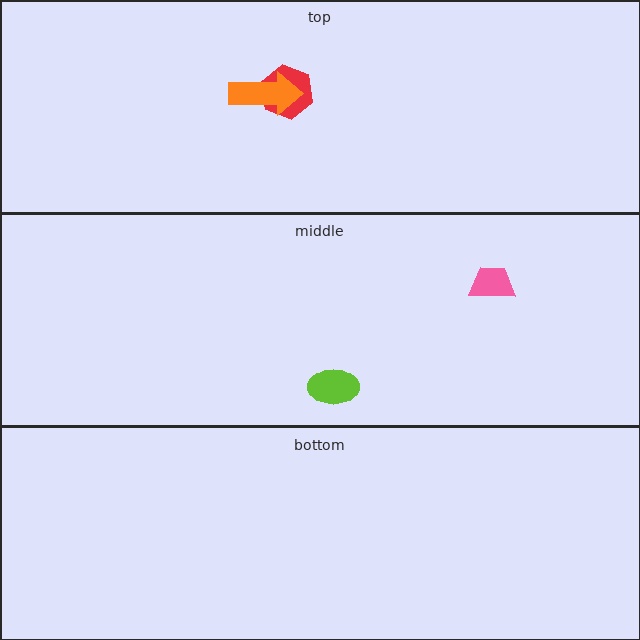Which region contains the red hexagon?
The top region.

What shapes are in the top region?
The red hexagon, the orange arrow.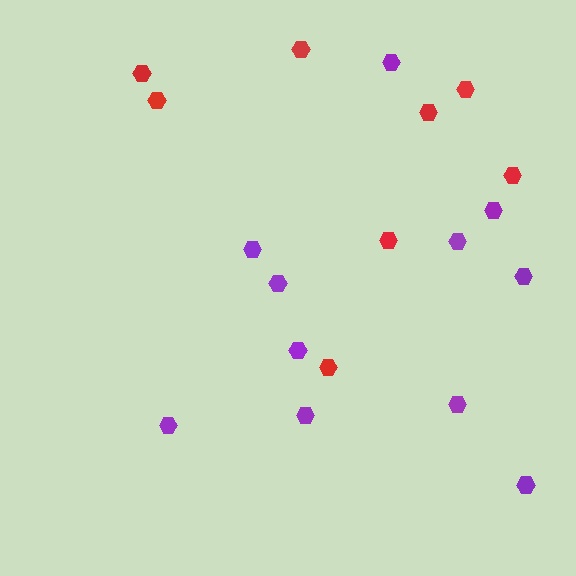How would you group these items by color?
There are 2 groups: one group of purple hexagons (11) and one group of red hexagons (8).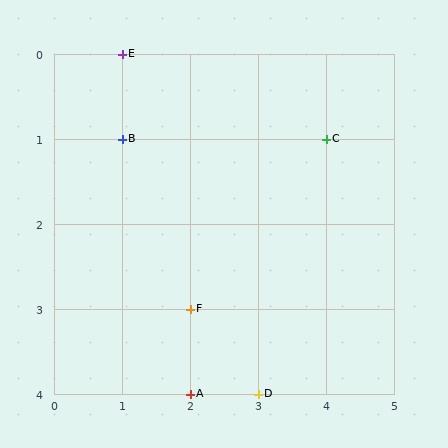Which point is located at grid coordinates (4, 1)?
Point C is at (4, 1).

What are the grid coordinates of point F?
Point F is at grid coordinates (2, 3).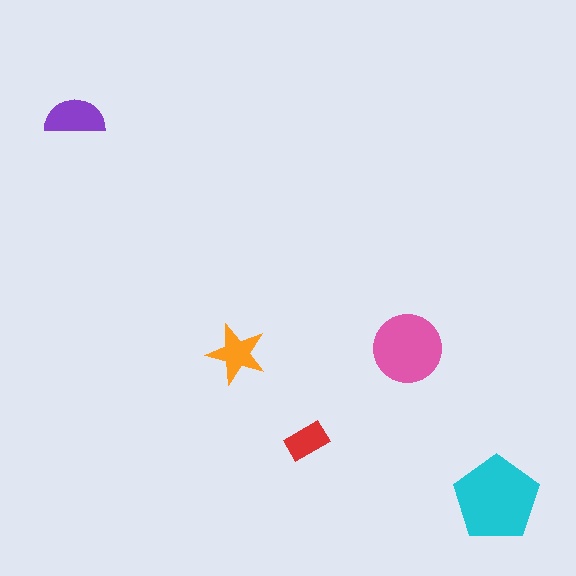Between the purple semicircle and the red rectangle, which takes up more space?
The purple semicircle.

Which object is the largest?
The cyan pentagon.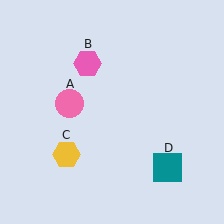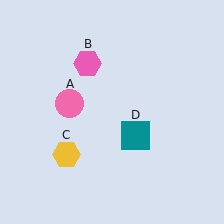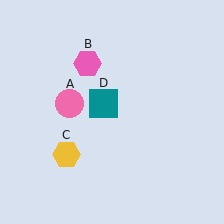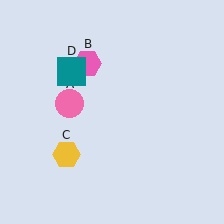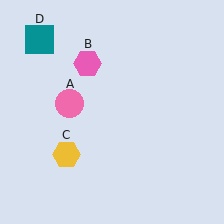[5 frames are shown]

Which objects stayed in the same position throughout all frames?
Pink circle (object A) and pink hexagon (object B) and yellow hexagon (object C) remained stationary.